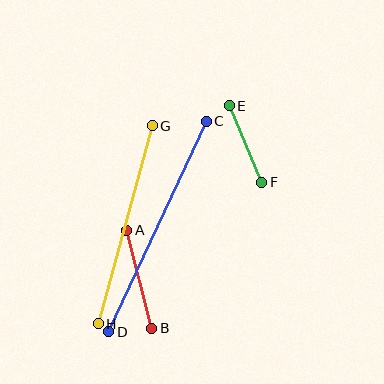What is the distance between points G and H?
The distance is approximately 205 pixels.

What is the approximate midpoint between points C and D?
The midpoint is at approximately (158, 227) pixels.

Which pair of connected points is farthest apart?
Points C and D are farthest apart.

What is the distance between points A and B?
The distance is approximately 101 pixels.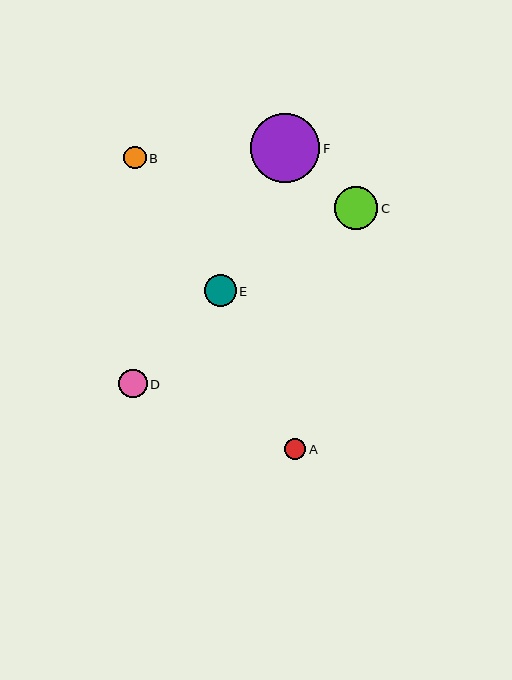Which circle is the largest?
Circle F is the largest with a size of approximately 69 pixels.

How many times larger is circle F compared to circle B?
Circle F is approximately 3.0 times the size of circle B.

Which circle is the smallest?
Circle A is the smallest with a size of approximately 21 pixels.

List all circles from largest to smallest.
From largest to smallest: F, C, E, D, B, A.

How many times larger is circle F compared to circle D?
Circle F is approximately 2.4 times the size of circle D.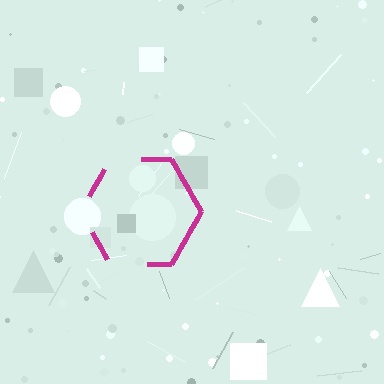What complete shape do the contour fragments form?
The contour fragments form a hexagon.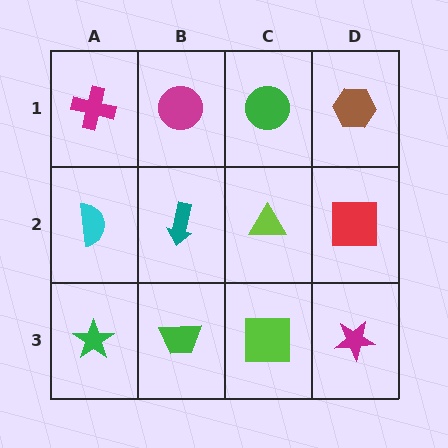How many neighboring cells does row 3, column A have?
2.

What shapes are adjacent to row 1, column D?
A red square (row 2, column D), a green circle (row 1, column C).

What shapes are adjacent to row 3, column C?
A lime triangle (row 2, column C), a green trapezoid (row 3, column B), a magenta star (row 3, column D).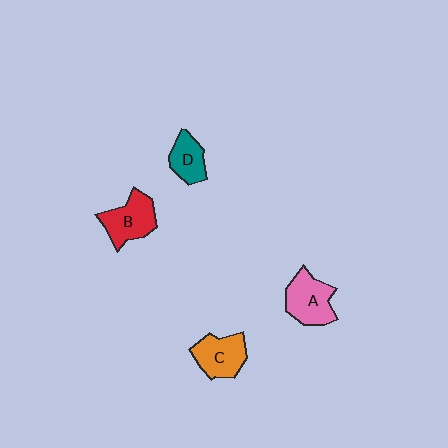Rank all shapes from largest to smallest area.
From largest to smallest: A (pink), B (red), C (orange), D (teal).